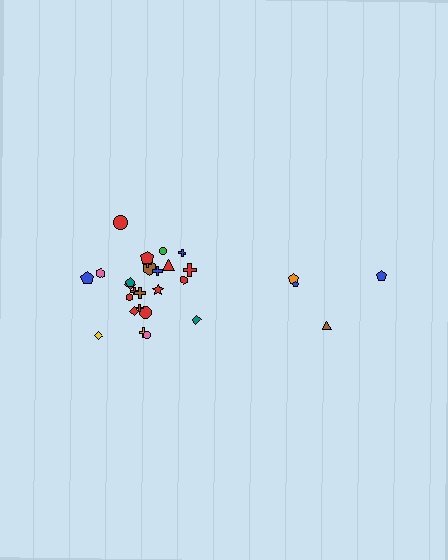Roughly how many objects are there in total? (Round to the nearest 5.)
Roughly 30 objects in total.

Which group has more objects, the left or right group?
The left group.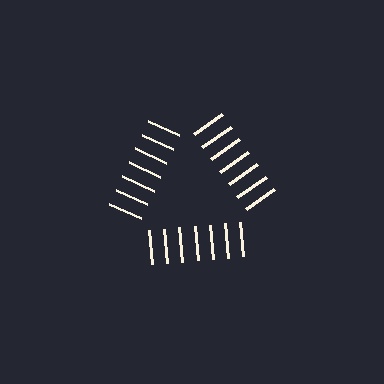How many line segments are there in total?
21 — 7 along each of the 3 edges.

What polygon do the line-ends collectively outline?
An illusory triangle — the line segments terminate on its edges but no continuous stroke is drawn.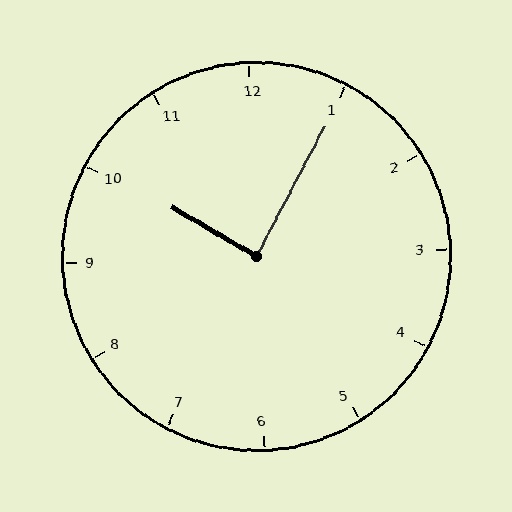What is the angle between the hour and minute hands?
Approximately 88 degrees.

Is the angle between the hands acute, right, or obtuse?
It is right.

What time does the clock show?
10:05.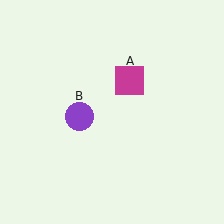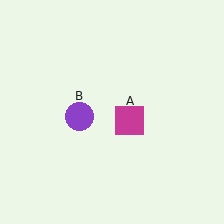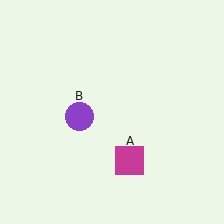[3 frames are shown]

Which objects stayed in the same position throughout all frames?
Purple circle (object B) remained stationary.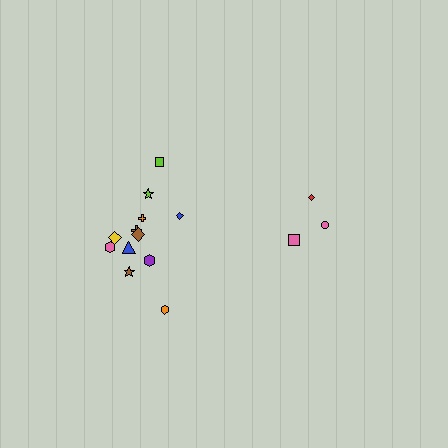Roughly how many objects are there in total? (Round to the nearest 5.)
Roughly 15 objects in total.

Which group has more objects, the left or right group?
The left group.